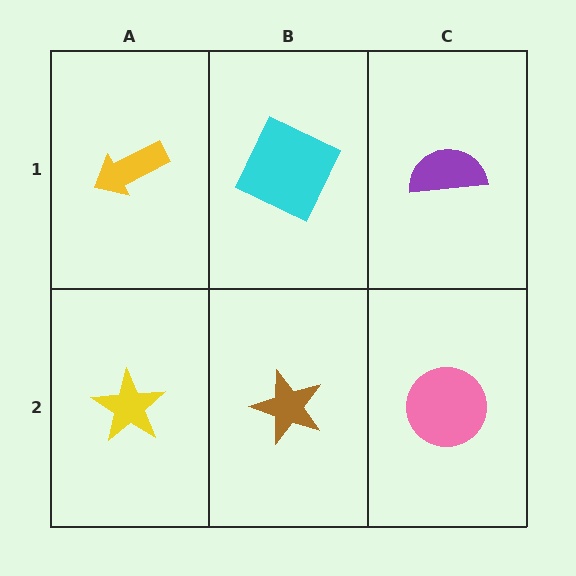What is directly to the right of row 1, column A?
A cyan square.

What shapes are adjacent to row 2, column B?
A cyan square (row 1, column B), a yellow star (row 2, column A), a pink circle (row 2, column C).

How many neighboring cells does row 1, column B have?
3.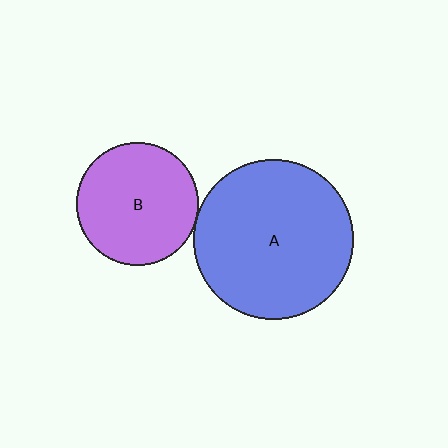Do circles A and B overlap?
Yes.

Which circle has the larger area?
Circle A (blue).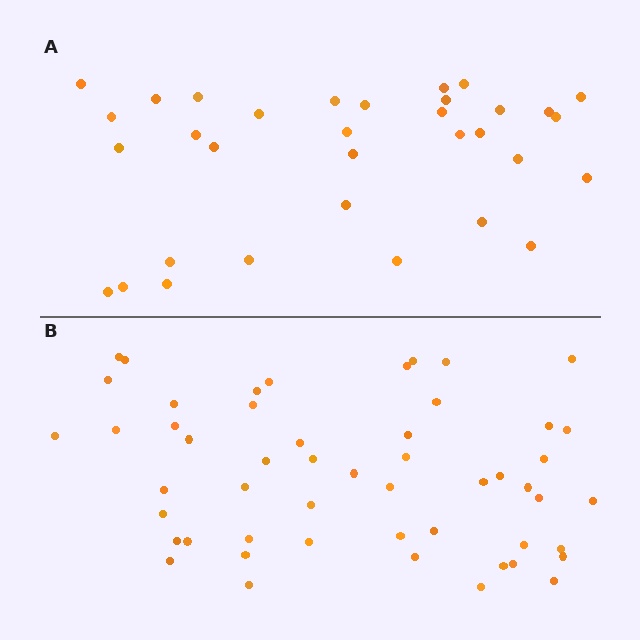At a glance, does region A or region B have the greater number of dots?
Region B (the bottom region) has more dots.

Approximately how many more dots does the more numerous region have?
Region B has approximately 20 more dots than region A.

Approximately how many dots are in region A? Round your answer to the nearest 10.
About 30 dots. (The exact count is 33, which rounds to 30.)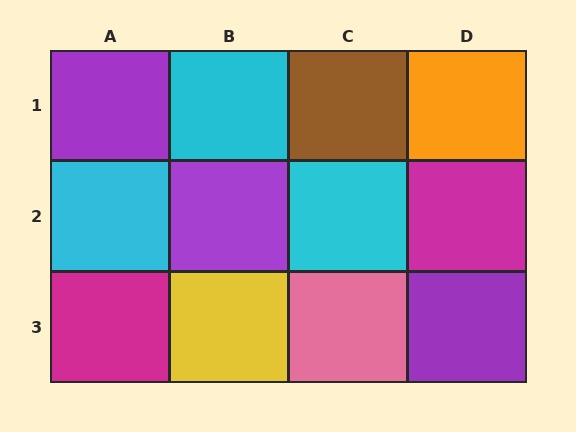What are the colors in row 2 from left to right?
Cyan, purple, cyan, magenta.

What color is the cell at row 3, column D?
Purple.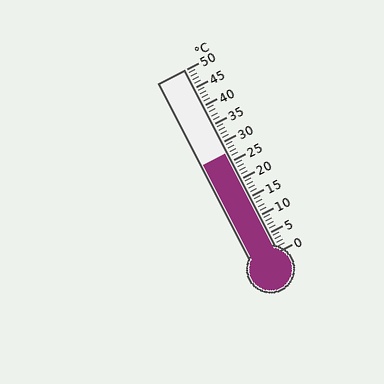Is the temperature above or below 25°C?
The temperature is above 25°C.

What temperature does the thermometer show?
The thermometer shows approximately 27°C.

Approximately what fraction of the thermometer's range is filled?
The thermometer is filled to approximately 55% of its range.